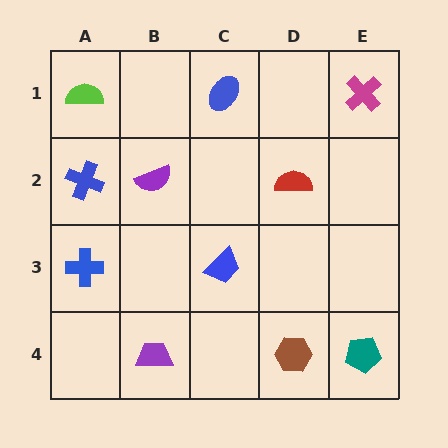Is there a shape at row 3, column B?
No, that cell is empty.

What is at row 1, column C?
A blue ellipse.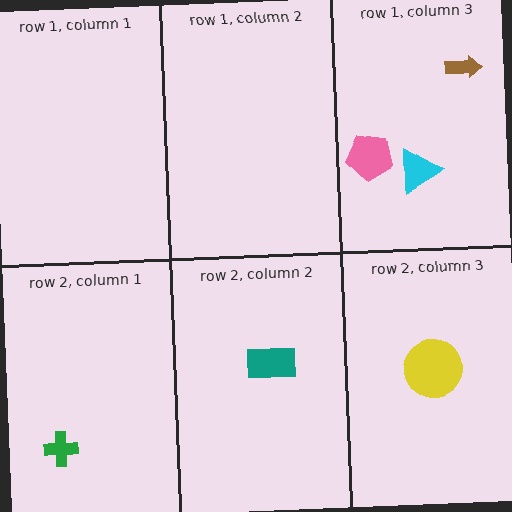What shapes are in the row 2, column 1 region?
The green cross.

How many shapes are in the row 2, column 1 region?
1.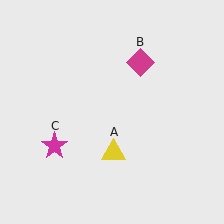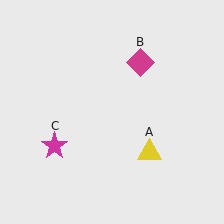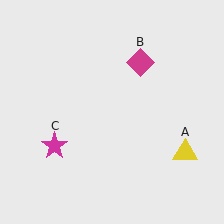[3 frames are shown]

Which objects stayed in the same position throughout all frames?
Magenta diamond (object B) and magenta star (object C) remained stationary.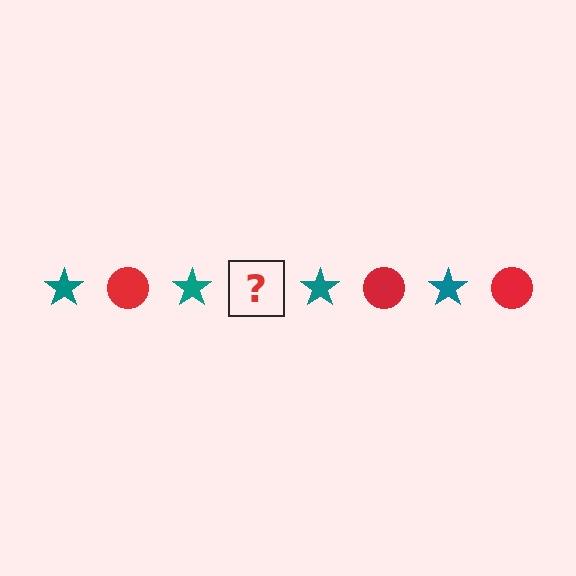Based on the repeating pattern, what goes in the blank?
The blank should be a red circle.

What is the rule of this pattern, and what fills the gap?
The rule is that the pattern alternates between teal star and red circle. The gap should be filled with a red circle.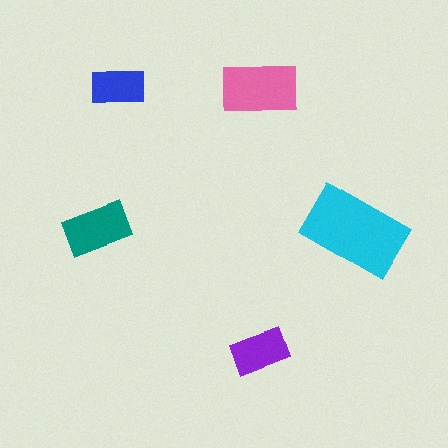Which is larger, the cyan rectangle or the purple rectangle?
The cyan one.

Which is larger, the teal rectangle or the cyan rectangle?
The cyan one.